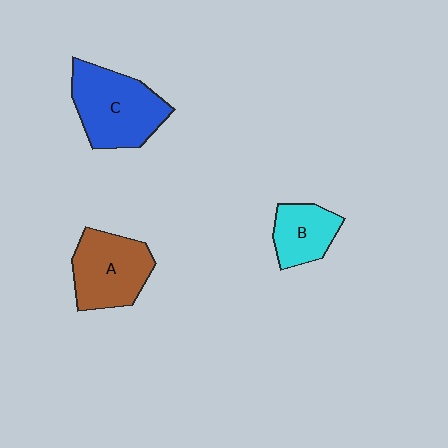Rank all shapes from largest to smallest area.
From largest to smallest: C (blue), A (brown), B (cyan).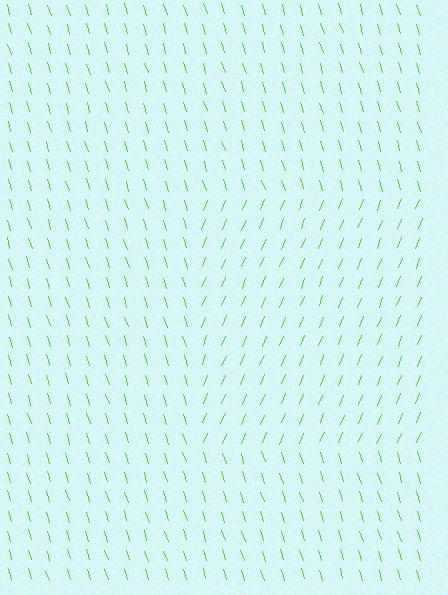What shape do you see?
I see a rectangle.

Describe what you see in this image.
The image is filled with small lime line segments. A rectangle region in the image has lines oriented differently from the surrounding lines, creating a visible texture boundary.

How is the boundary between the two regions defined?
The boundary is defined purely by a change in line orientation (approximately 40 degrees difference). All lines are the same color and thickness.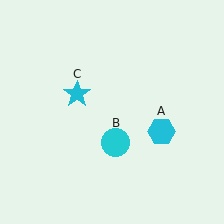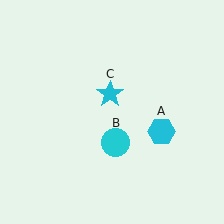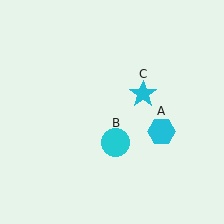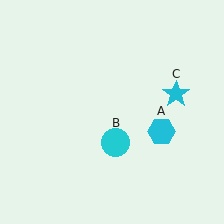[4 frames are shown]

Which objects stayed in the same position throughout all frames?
Cyan hexagon (object A) and cyan circle (object B) remained stationary.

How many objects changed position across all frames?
1 object changed position: cyan star (object C).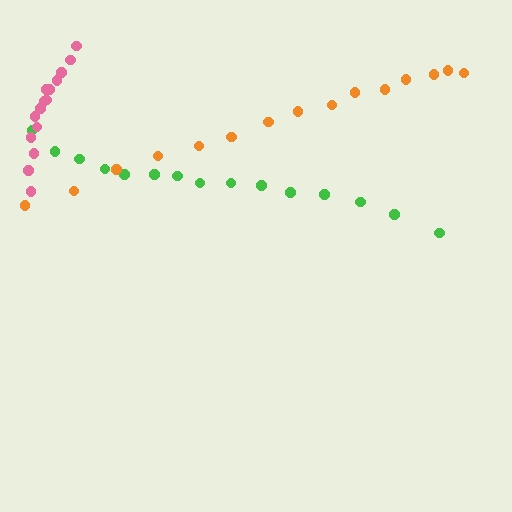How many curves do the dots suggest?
There are 3 distinct paths.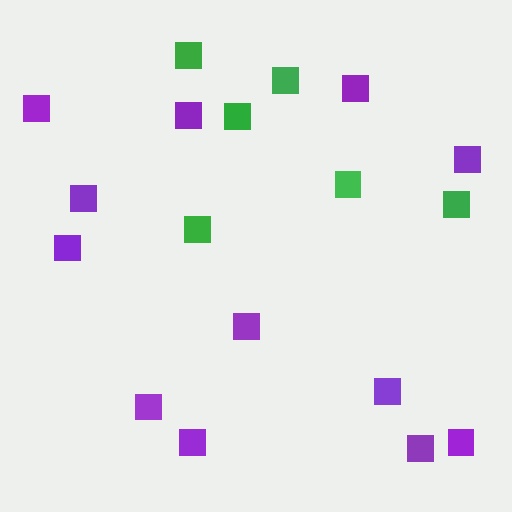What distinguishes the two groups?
There are 2 groups: one group of purple squares (12) and one group of green squares (6).